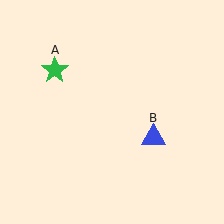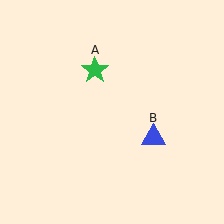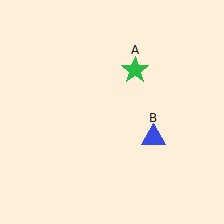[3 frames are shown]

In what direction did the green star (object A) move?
The green star (object A) moved right.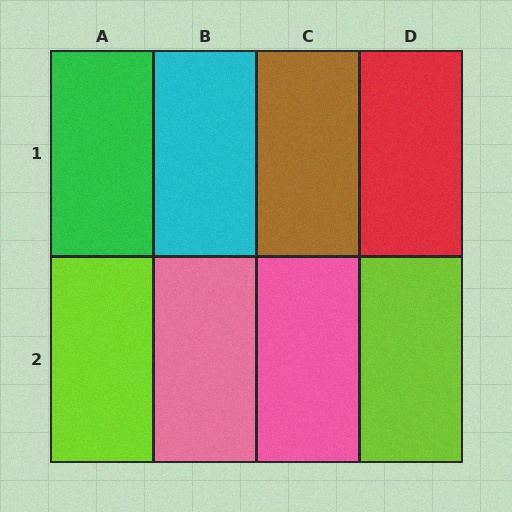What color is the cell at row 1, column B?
Cyan.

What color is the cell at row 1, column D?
Red.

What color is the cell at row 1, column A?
Green.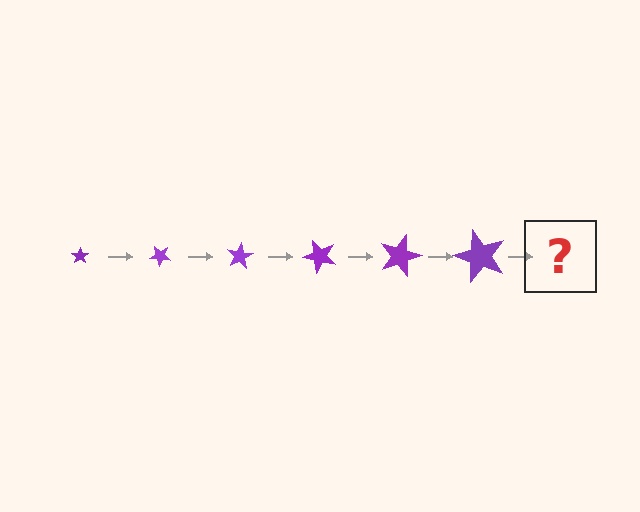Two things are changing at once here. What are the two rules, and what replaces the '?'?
The two rules are that the star grows larger each step and it rotates 40 degrees each step. The '?' should be a star, larger than the previous one and rotated 240 degrees from the start.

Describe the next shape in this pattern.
It should be a star, larger than the previous one and rotated 240 degrees from the start.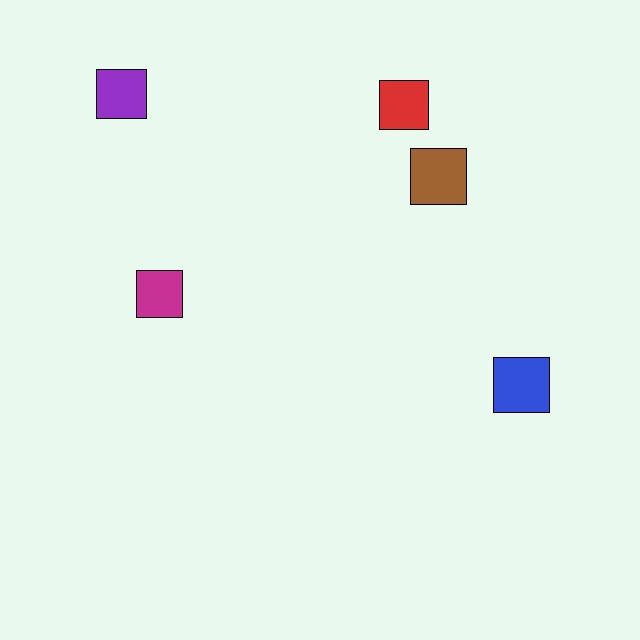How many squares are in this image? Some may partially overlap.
There are 5 squares.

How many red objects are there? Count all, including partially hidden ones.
There is 1 red object.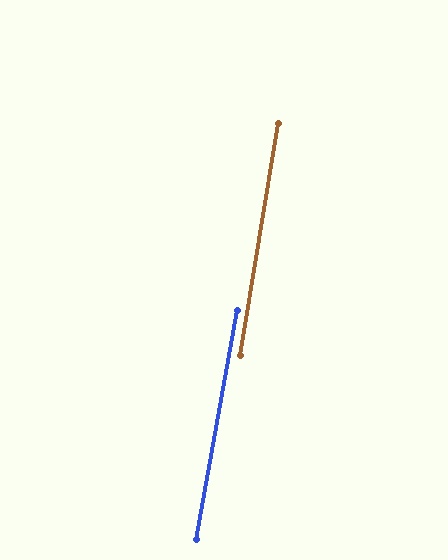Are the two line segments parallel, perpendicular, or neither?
Parallel — their directions differ by only 0.9°.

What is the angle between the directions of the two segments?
Approximately 1 degree.